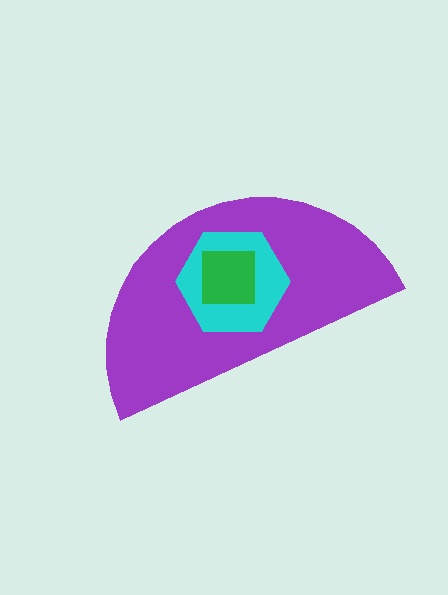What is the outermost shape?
The purple semicircle.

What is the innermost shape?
The green square.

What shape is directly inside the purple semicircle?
The cyan hexagon.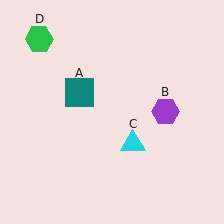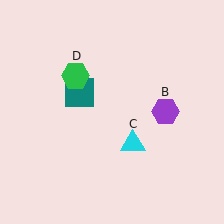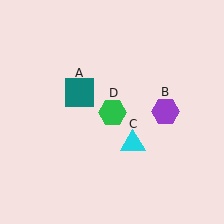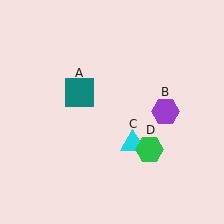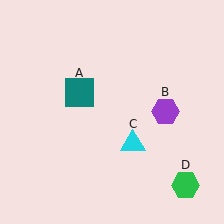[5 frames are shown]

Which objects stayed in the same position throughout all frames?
Teal square (object A) and purple hexagon (object B) and cyan triangle (object C) remained stationary.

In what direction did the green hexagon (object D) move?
The green hexagon (object D) moved down and to the right.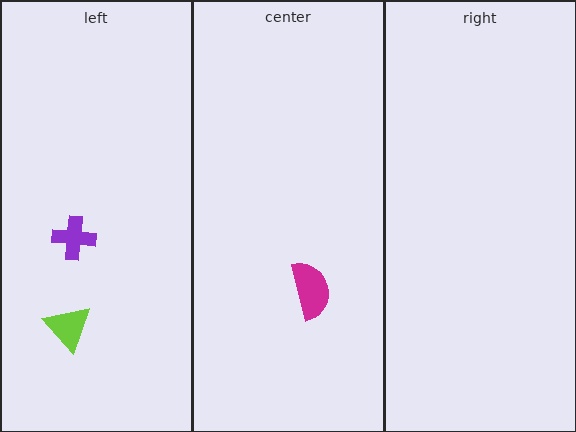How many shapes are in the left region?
2.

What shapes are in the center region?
The magenta semicircle.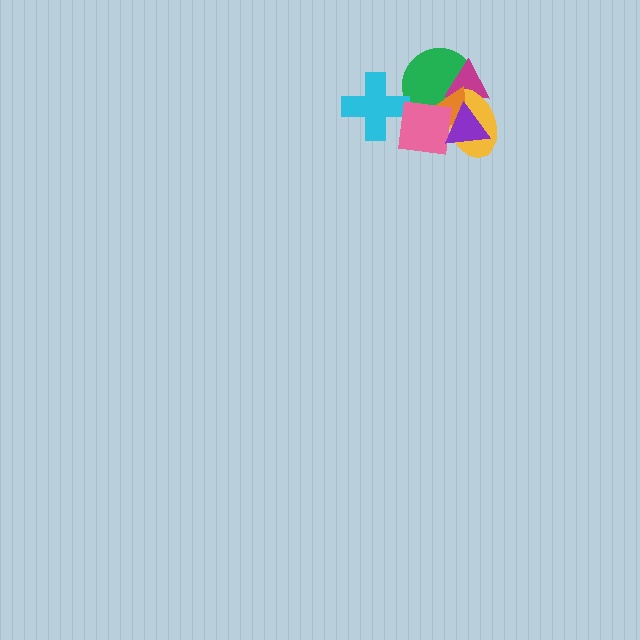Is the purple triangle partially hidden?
No, no other shape covers it.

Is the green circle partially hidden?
Yes, it is partially covered by another shape.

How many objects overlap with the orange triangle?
5 objects overlap with the orange triangle.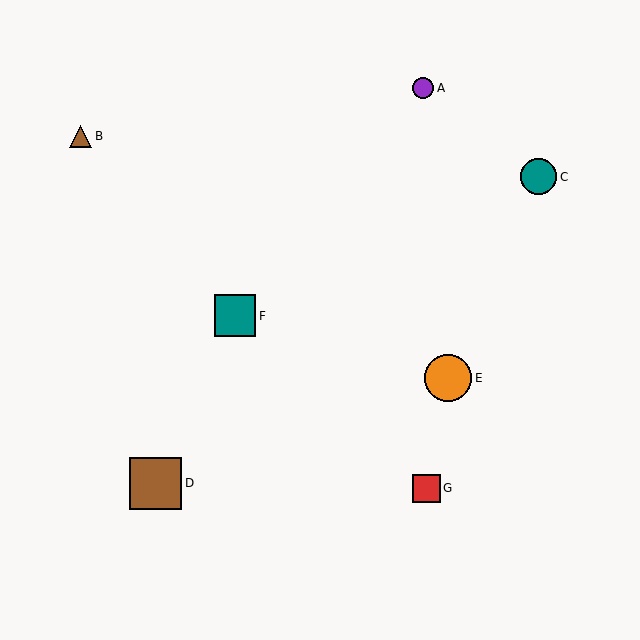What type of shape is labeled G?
Shape G is a red square.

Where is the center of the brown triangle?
The center of the brown triangle is at (81, 136).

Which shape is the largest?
The brown square (labeled D) is the largest.